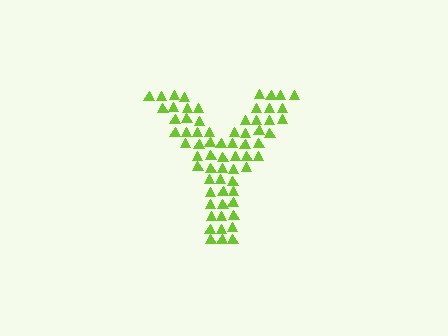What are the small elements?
The small elements are triangles.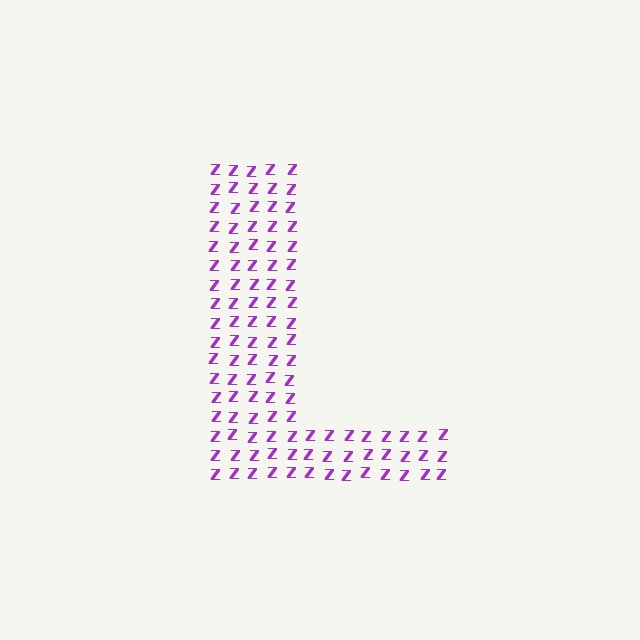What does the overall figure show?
The overall figure shows the letter L.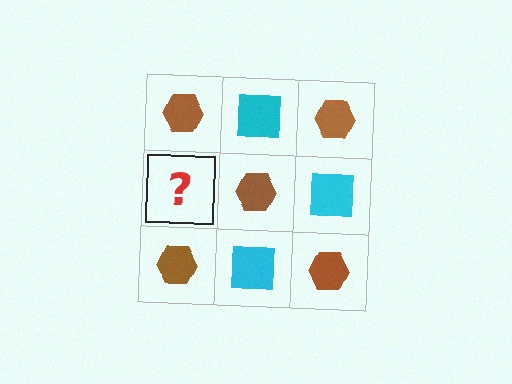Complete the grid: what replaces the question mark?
The question mark should be replaced with a cyan square.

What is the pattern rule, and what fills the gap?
The rule is that it alternates brown hexagon and cyan square in a checkerboard pattern. The gap should be filled with a cyan square.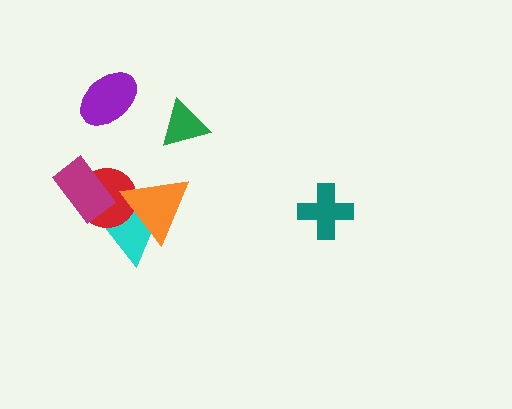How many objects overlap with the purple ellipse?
0 objects overlap with the purple ellipse.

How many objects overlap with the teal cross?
0 objects overlap with the teal cross.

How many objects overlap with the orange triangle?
2 objects overlap with the orange triangle.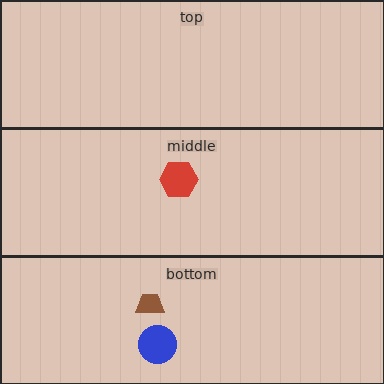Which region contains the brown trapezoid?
The bottom region.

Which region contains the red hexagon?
The middle region.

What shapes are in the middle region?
The red hexagon.